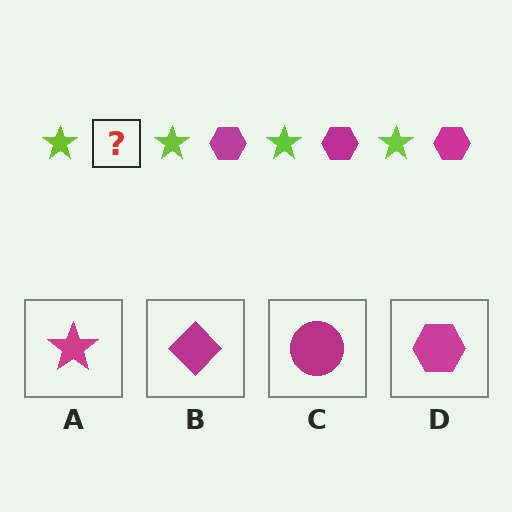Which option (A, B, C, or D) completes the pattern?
D.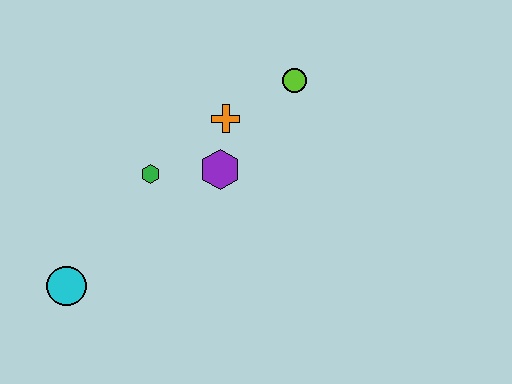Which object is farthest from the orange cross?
The cyan circle is farthest from the orange cross.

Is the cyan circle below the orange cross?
Yes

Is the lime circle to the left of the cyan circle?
No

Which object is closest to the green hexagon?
The purple hexagon is closest to the green hexagon.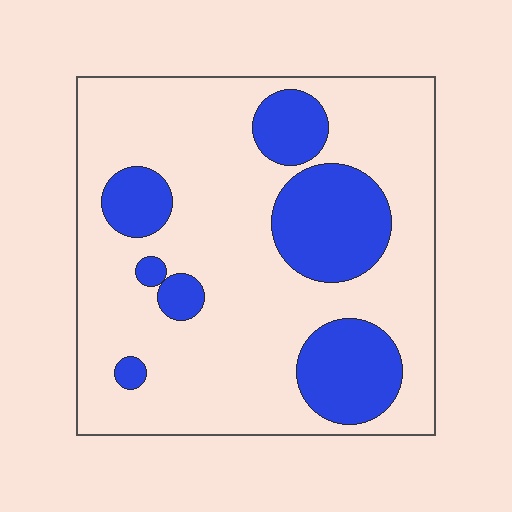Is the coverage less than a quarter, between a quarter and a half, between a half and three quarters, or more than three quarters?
Between a quarter and a half.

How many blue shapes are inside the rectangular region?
7.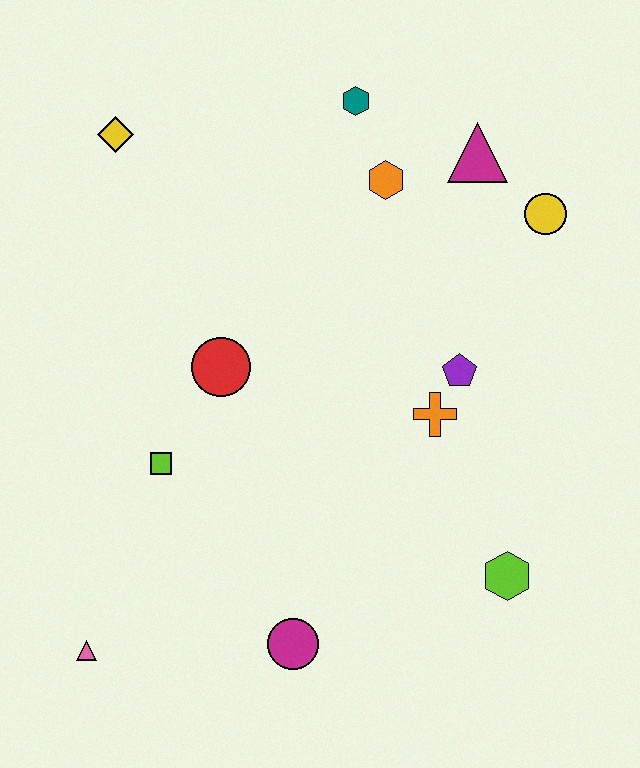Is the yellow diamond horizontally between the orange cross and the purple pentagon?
No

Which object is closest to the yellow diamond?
The teal hexagon is closest to the yellow diamond.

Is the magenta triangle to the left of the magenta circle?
No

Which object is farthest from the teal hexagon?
The pink triangle is farthest from the teal hexagon.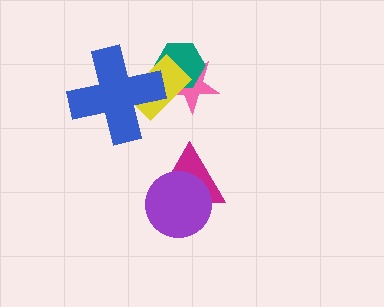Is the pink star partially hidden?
Yes, it is partially covered by another shape.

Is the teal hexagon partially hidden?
Yes, it is partially covered by another shape.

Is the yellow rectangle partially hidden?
Yes, it is partially covered by another shape.